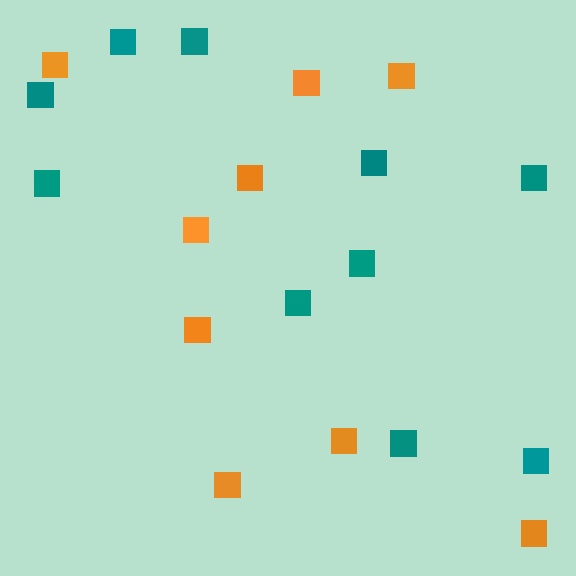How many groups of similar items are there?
There are 2 groups: one group of orange squares (9) and one group of teal squares (10).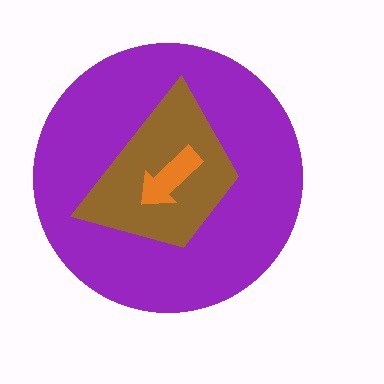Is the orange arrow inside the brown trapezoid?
Yes.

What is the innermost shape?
The orange arrow.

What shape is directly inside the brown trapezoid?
The orange arrow.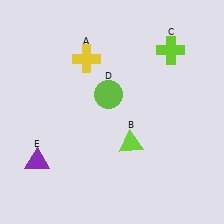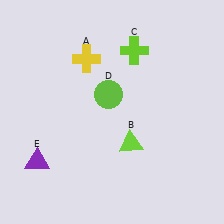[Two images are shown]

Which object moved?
The lime cross (C) moved left.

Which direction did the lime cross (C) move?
The lime cross (C) moved left.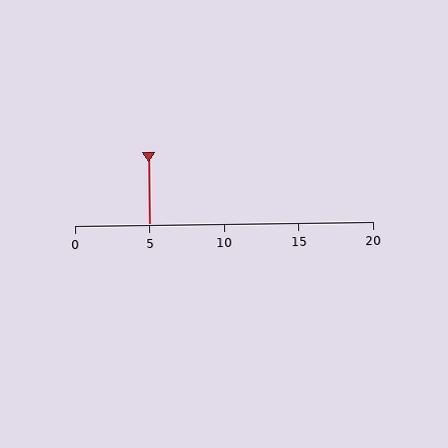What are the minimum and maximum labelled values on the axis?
The axis runs from 0 to 20.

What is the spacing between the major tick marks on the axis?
The major ticks are spaced 5 apart.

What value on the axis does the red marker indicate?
The marker indicates approximately 5.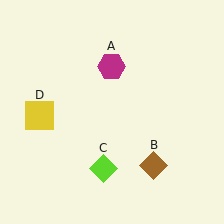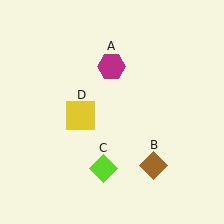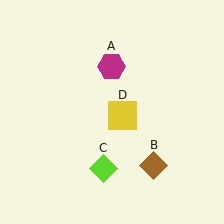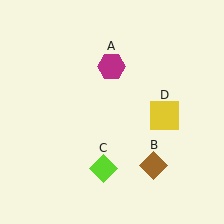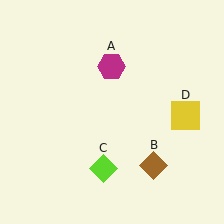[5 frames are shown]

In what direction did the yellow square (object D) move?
The yellow square (object D) moved right.